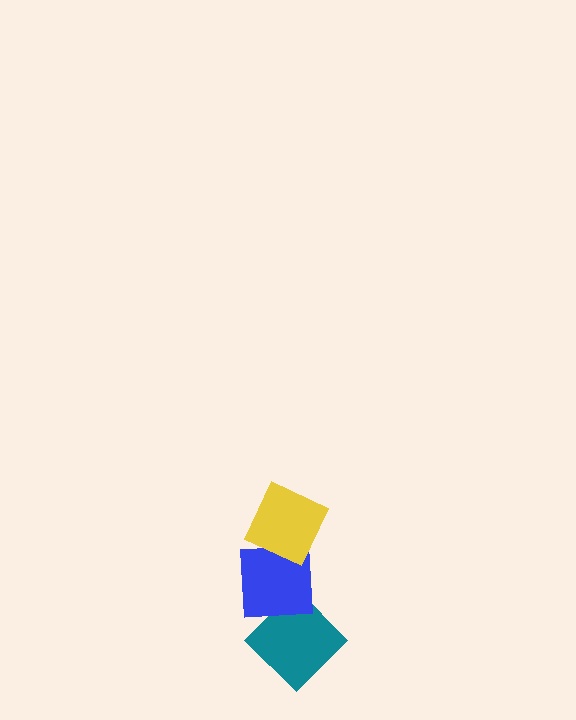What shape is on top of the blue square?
The yellow diamond is on top of the blue square.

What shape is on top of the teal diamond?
The blue square is on top of the teal diamond.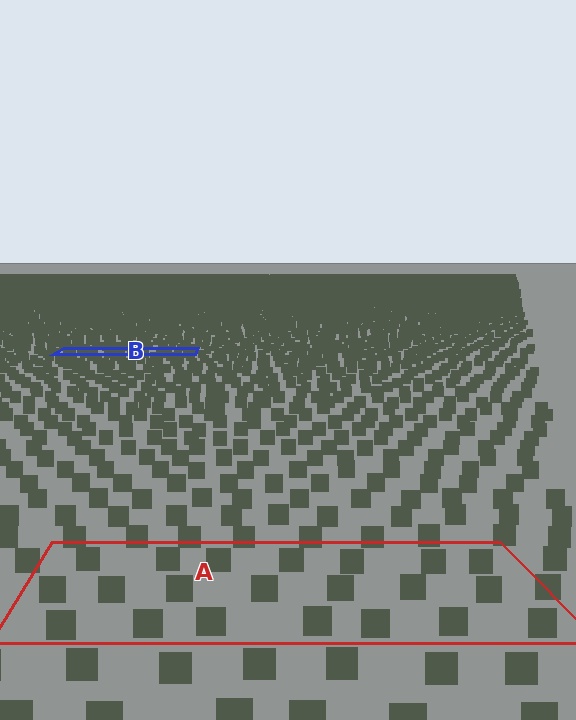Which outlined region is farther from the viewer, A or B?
Region B is farther from the viewer — the texture elements inside it appear smaller and more densely packed.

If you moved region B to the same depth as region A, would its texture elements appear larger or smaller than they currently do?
They would appear larger. At a closer depth, the same texture elements are projected at a bigger on-screen size.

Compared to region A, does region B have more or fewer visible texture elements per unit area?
Region B has more texture elements per unit area — they are packed more densely because it is farther away.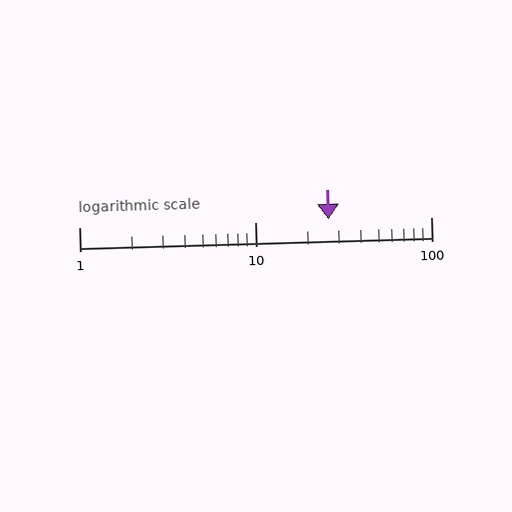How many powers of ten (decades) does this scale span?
The scale spans 2 decades, from 1 to 100.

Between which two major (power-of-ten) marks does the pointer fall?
The pointer is between 10 and 100.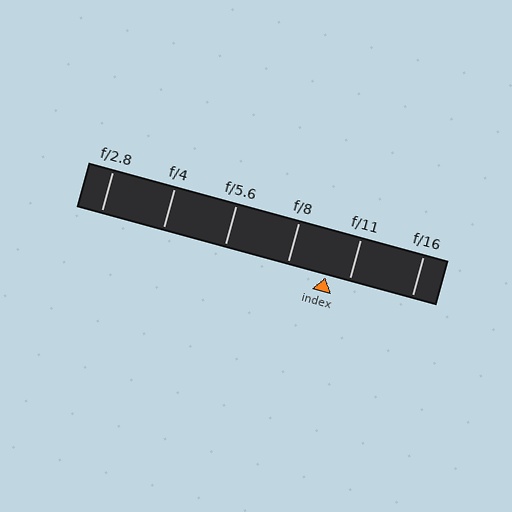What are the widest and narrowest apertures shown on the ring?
The widest aperture shown is f/2.8 and the narrowest is f/16.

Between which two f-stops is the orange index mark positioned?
The index mark is between f/8 and f/11.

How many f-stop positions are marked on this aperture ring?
There are 6 f-stop positions marked.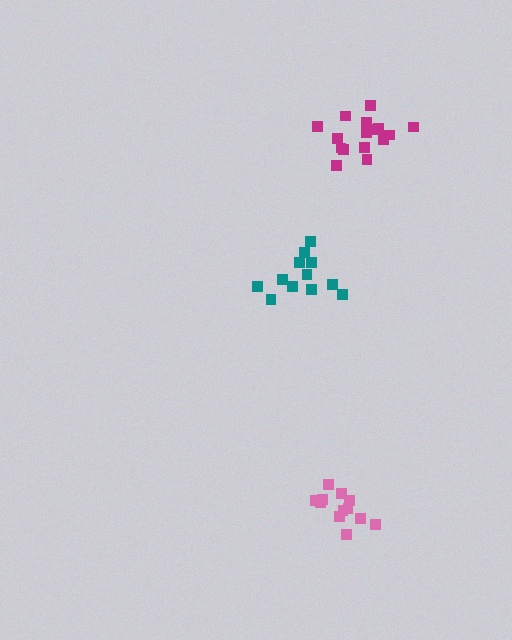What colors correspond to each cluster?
The clusters are colored: teal, magenta, pink.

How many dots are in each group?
Group 1: 12 dots, Group 2: 16 dots, Group 3: 12 dots (40 total).